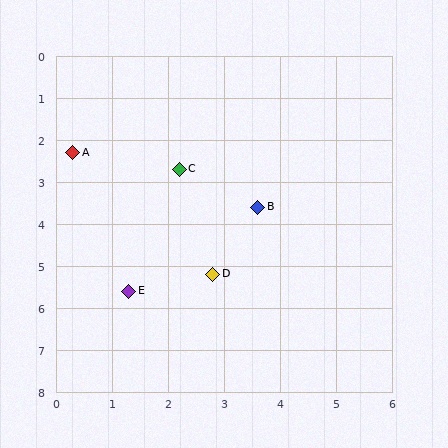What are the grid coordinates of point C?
Point C is at approximately (2.2, 2.7).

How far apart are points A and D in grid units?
Points A and D are about 3.8 grid units apart.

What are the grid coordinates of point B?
Point B is at approximately (3.6, 3.6).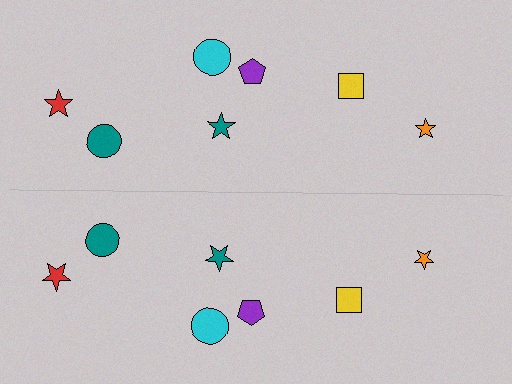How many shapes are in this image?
There are 14 shapes in this image.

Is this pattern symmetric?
Yes, this pattern has bilateral (reflection) symmetry.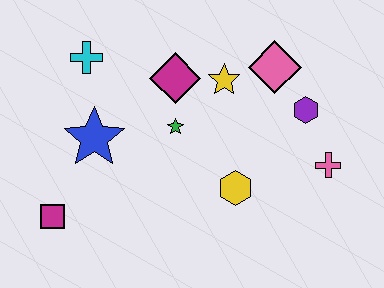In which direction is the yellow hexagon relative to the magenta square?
The yellow hexagon is to the right of the magenta square.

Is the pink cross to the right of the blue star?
Yes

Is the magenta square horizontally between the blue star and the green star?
No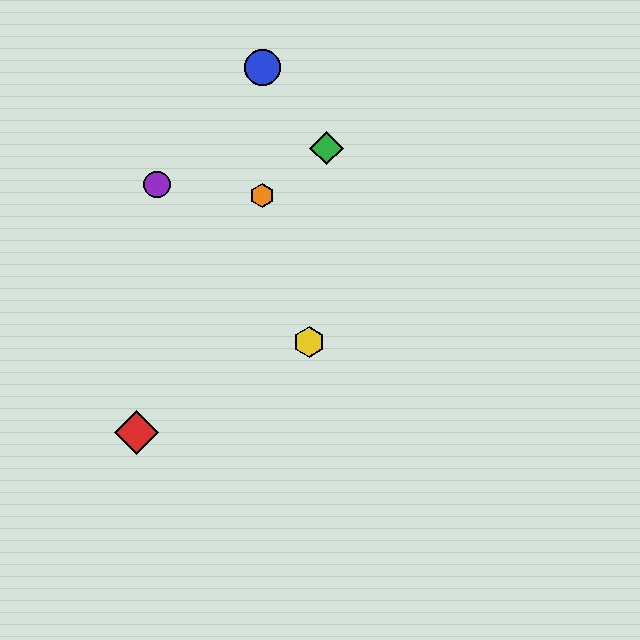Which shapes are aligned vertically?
The blue circle, the orange hexagon are aligned vertically.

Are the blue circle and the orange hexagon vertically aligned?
Yes, both are at x≈262.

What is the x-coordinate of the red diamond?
The red diamond is at x≈137.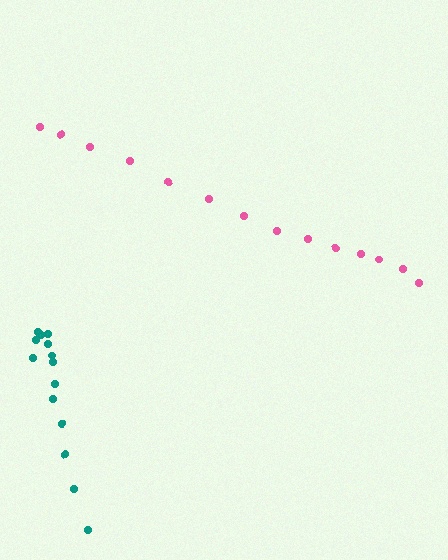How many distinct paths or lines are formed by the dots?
There are 2 distinct paths.